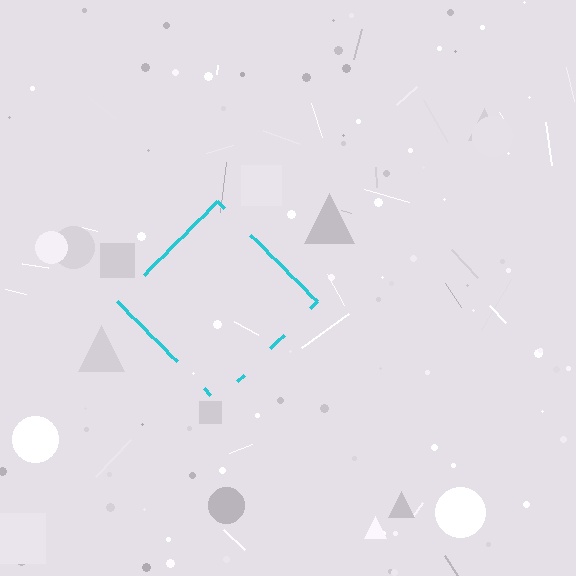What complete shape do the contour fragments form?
The contour fragments form a diamond.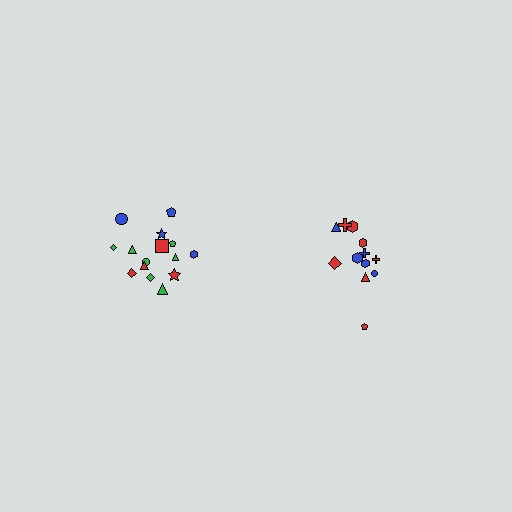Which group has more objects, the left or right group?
The left group.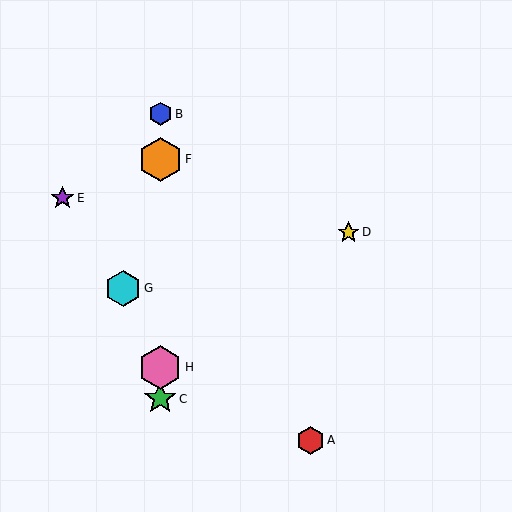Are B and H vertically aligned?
Yes, both are at x≈160.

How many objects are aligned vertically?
4 objects (B, C, F, H) are aligned vertically.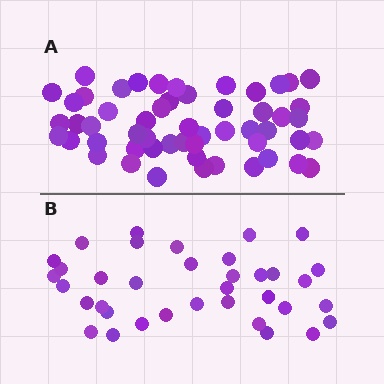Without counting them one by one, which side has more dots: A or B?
Region A (the top region) has more dots.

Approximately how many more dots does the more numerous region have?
Region A has approximately 20 more dots than region B.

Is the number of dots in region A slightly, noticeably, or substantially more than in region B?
Region A has substantially more. The ratio is roughly 1.5 to 1.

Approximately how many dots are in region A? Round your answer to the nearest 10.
About 50 dots. (The exact count is 54, which rounds to 50.)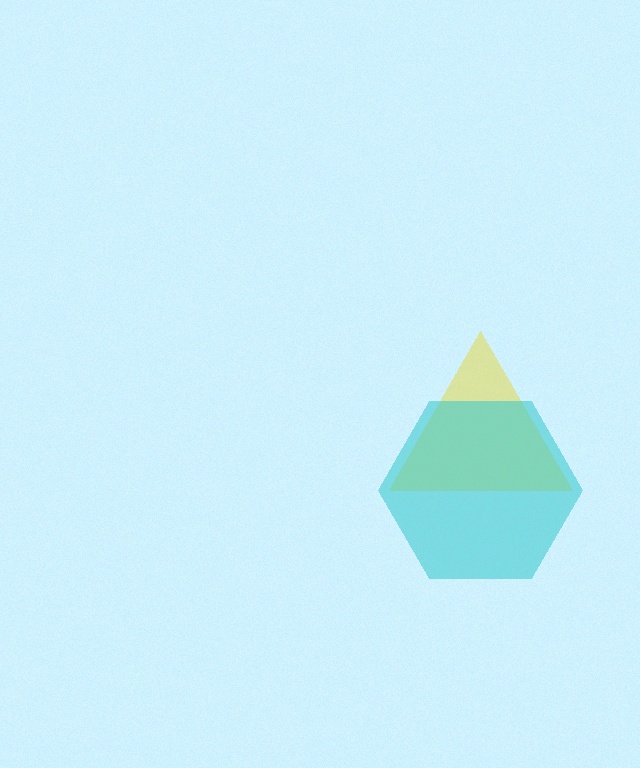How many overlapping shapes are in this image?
There are 2 overlapping shapes in the image.